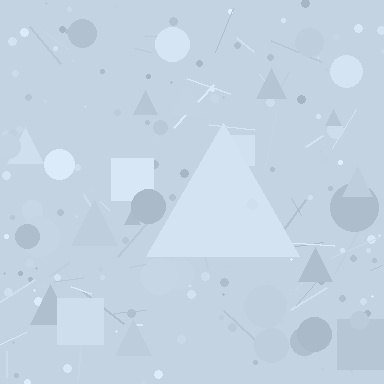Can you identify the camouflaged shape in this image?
The camouflaged shape is a triangle.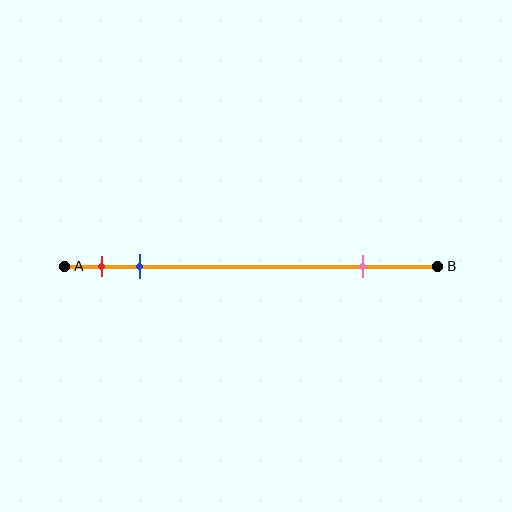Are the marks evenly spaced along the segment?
No, the marks are not evenly spaced.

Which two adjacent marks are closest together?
The red and blue marks are the closest adjacent pair.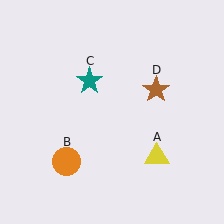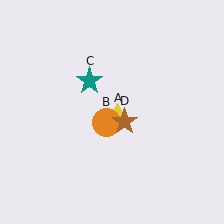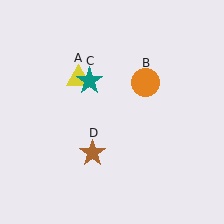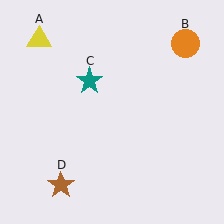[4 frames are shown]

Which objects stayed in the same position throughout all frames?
Teal star (object C) remained stationary.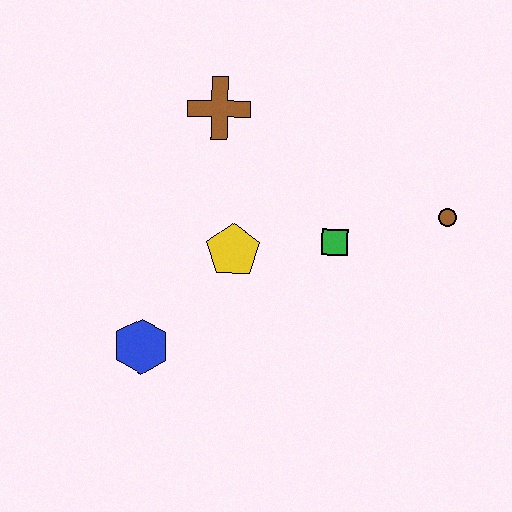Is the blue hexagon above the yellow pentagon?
No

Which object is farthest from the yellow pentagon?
The brown circle is farthest from the yellow pentagon.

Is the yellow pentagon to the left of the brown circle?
Yes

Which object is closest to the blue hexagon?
The yellow pentagon is closest to the blue hexagon.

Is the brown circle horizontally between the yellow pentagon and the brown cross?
No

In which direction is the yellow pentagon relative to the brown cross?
The yellow pentagon is below the brown cross.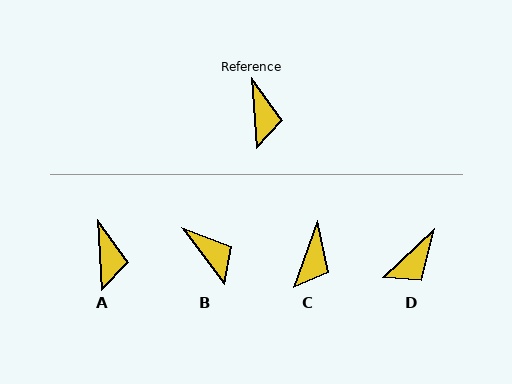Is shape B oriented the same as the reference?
No, it is off by about 34 degrees.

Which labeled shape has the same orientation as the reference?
A.